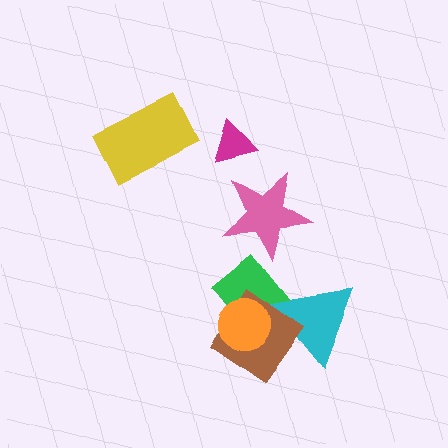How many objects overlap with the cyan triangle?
2 objects overlap with the cyan triangle.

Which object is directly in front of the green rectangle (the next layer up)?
The cyan triangle is directly in front of the green rectangle.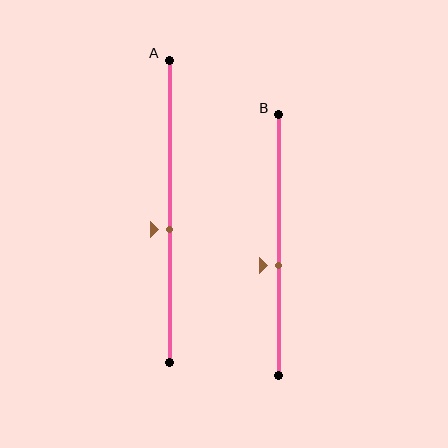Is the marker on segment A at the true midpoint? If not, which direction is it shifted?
No, the marker on segment A is shifted downward by about 6% of the segment length.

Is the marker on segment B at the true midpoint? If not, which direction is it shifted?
No, the marker on segment B is shifted downward by about 8% of the segment length.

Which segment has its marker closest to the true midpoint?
Segment A has its marker closest to the true midpoint.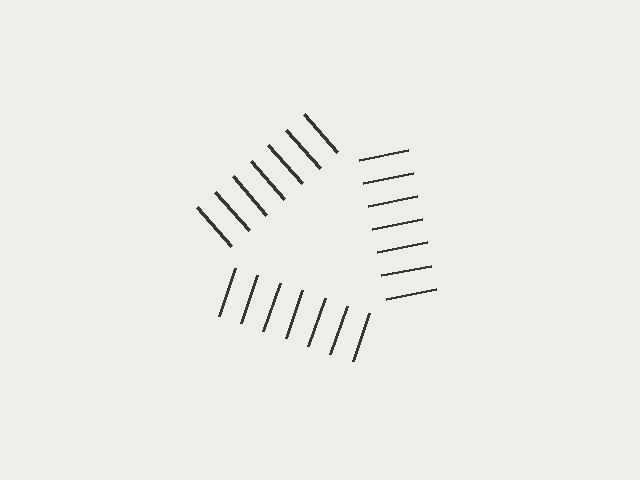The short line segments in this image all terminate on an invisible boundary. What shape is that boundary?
An illusory triangle — the line segments terminate on its edges but no continuous stroke is drawn.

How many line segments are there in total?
21 — 7 along each of the 3 edges.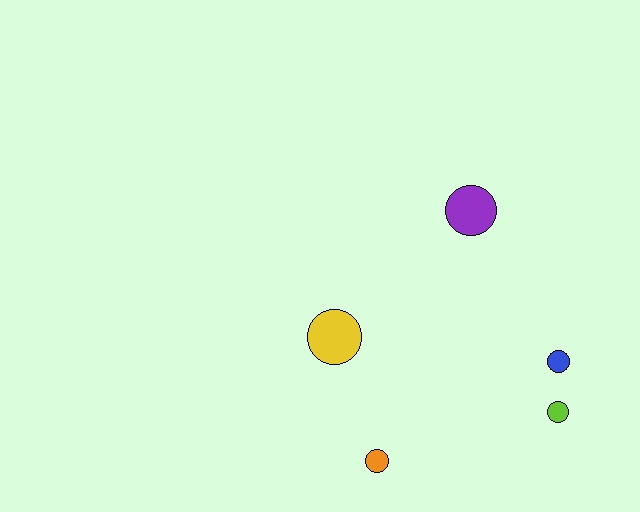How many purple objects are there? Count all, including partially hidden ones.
There is 1 purple object.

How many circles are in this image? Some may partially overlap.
There are 5 circles.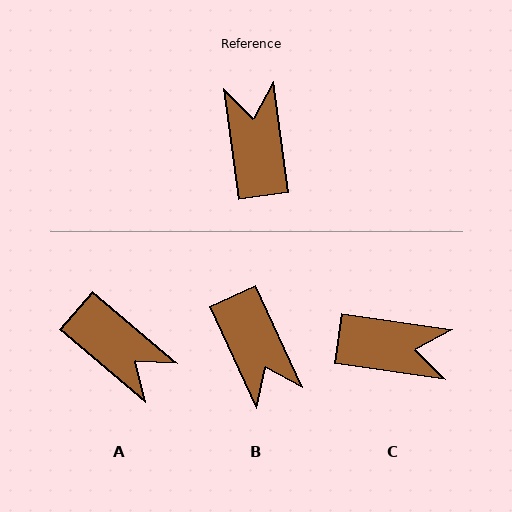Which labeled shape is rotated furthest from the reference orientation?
B, about 163 degrees away.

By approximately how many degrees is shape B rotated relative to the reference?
Approximately 163 degrees clockwise.